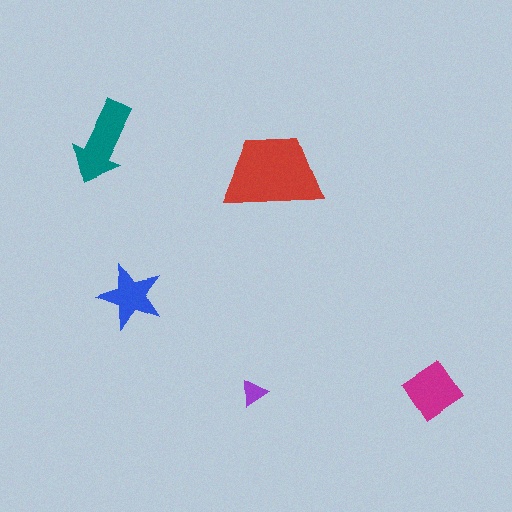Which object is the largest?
The red trapezoid.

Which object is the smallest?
The purple triangle.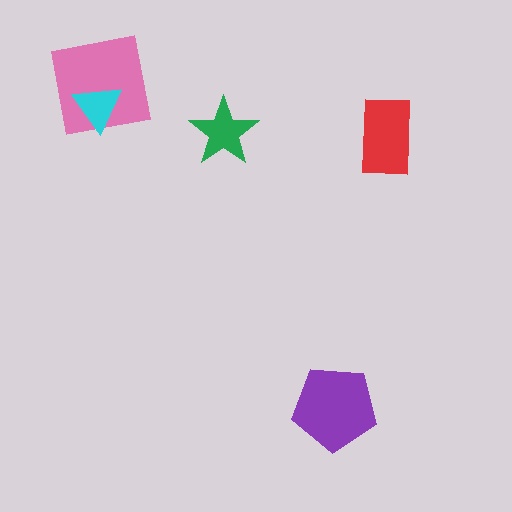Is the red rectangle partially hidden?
No, no other shape covers it.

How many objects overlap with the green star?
0 objects overlap with the green star.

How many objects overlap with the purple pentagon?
0 objects overlap with the purple pentagon.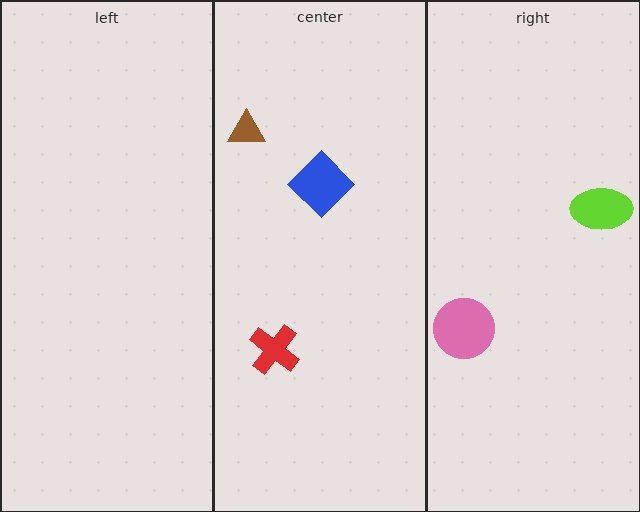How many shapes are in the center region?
3.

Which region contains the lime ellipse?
The right region.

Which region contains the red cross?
The center region.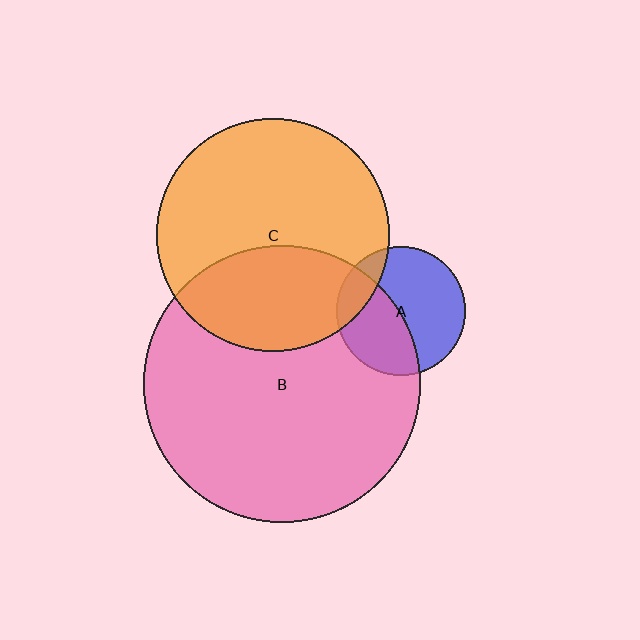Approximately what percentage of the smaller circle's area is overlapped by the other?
Approximately 15%.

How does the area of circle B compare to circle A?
Approximately 4.6 times.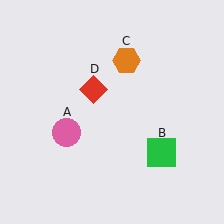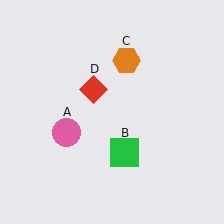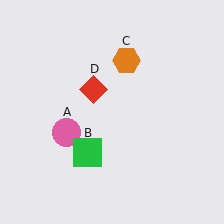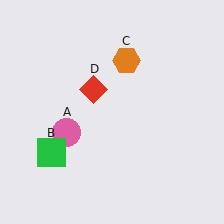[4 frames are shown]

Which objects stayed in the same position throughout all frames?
Pink circle (object A) and orange hexagon (object C) and red diamond (object D) remained stationary.